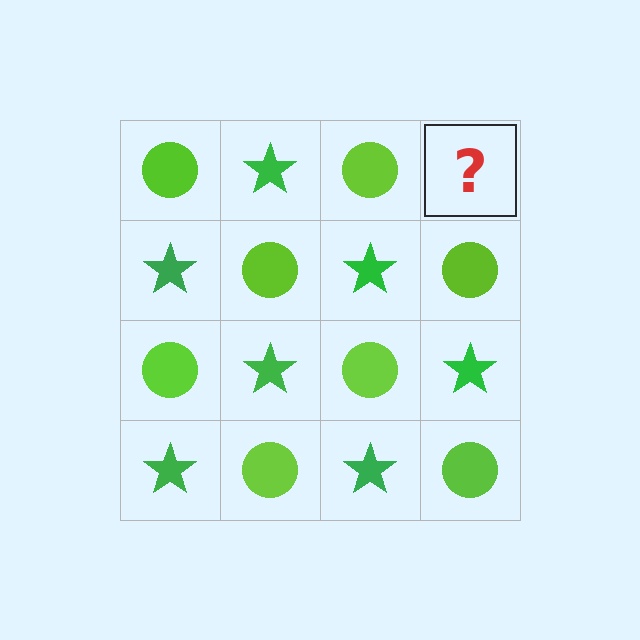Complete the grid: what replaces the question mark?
The question mark should be replaced with a green star.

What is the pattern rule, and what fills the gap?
The rule is that it alternates lime circle and green star in a checkerboard pattern. The gap should be filled with a green star.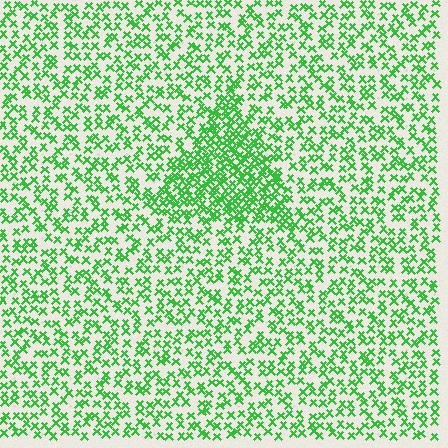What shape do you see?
I see a triangle.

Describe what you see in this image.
The image contains small green elements arranged at two different densities. A triangle-shaped region is visible where the elements are more densely packed than the surrounding area.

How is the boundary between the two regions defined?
The boundary is defined by a change in element density (approximately 2.0x ratio). All elements are the same color, size, and shape.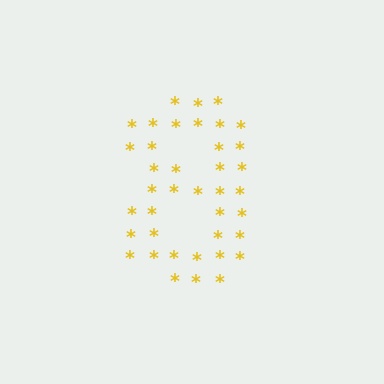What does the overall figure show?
The overall figure shows the digit 8.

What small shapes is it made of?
It is made of small asterisks.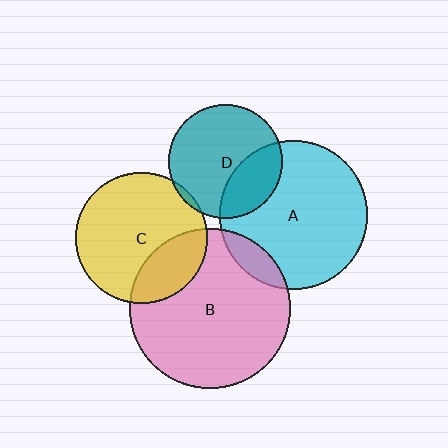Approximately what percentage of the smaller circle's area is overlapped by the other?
Approximately 30%.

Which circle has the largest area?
Circle B (pink).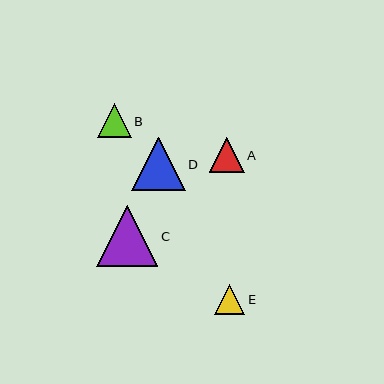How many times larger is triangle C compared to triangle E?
Triangle C is approximately 2.0 times the size of triangle E.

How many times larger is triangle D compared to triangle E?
Triangle D is approximately 1.8 times the size of triangle E.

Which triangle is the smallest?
Triangle E is the smallest with a size of approximately 30 pixels.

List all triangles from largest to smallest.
From largest to smallest: C, D, A, B, E.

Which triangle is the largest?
Triangle C is the largest with a size of approximately 61 pixels.